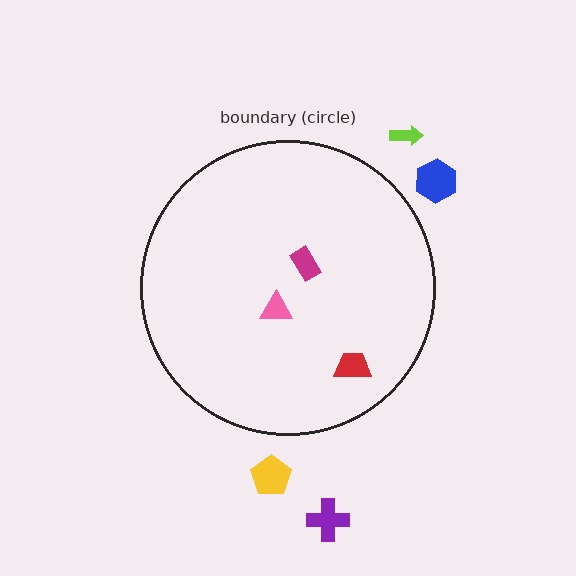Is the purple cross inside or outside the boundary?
Outside.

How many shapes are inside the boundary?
3 inside, 4 outside.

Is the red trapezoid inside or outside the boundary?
Inside.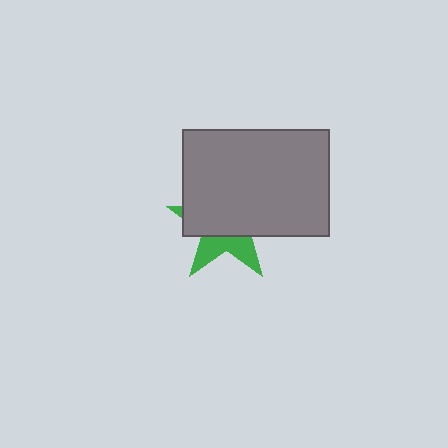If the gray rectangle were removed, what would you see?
You would see the complete green star.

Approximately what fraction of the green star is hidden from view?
Roughly 66% of the green star is hidden behind the gray rectangle.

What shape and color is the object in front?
The object in front is a gray rectangle.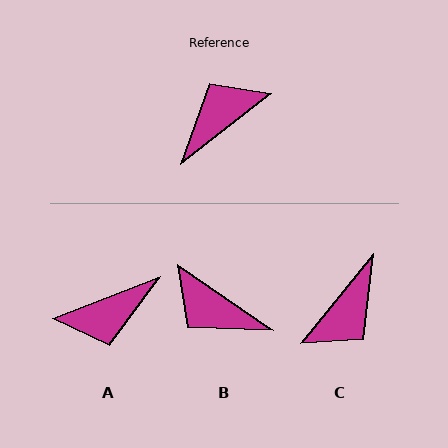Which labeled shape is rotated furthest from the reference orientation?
C, about 167 degrees away.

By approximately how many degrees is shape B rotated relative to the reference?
Approximately 108 degrees counter-clockwise.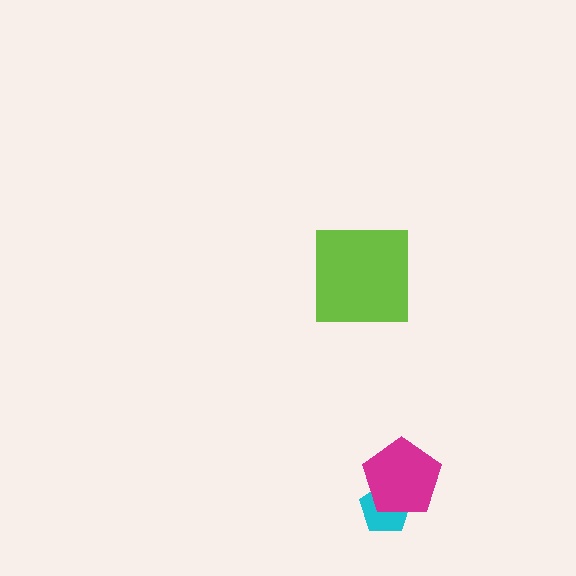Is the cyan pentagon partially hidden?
Yes, it is partially covered by another shape.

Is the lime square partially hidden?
No, no other shape covers it.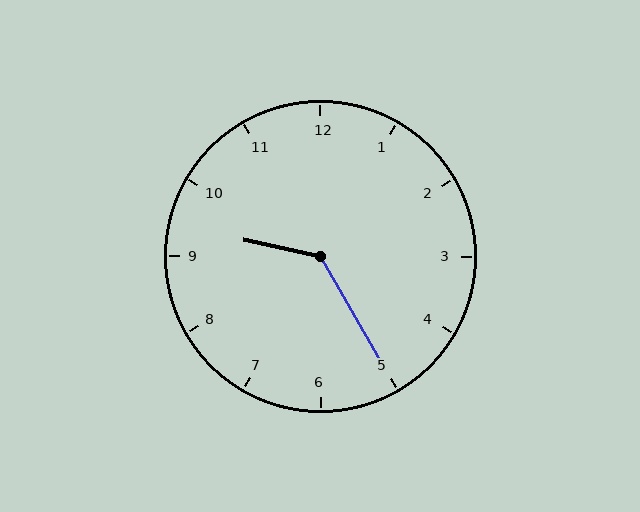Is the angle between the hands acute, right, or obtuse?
It is obtuse.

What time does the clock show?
9:25.